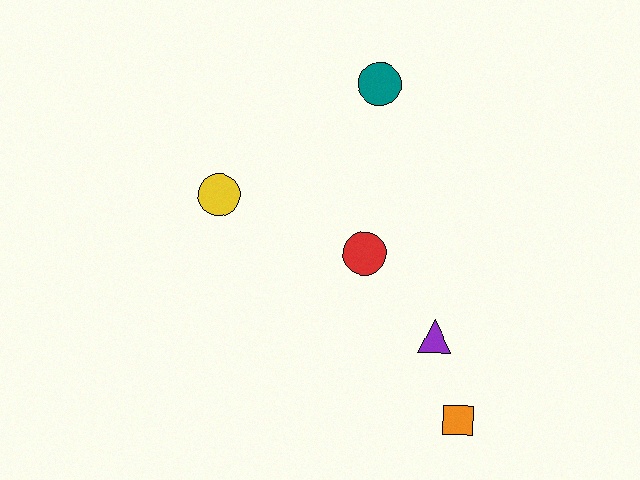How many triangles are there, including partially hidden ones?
There is 1 triangle.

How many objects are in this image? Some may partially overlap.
There are 5 objects.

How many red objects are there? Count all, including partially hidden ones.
There is 1 red object.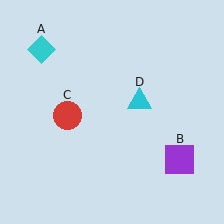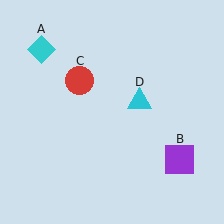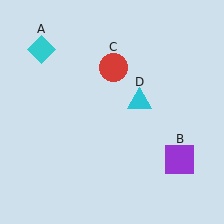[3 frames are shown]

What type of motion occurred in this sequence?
The red circle (object C) rotated clockwise around the center of the scene.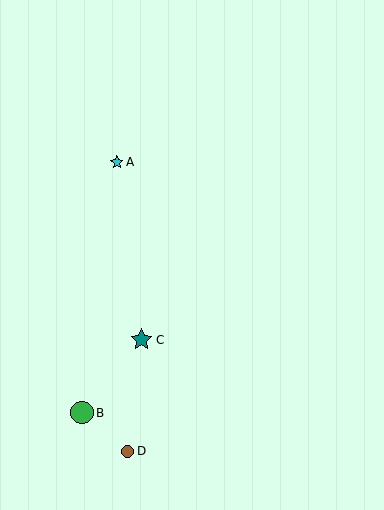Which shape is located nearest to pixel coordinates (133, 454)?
The brown circle (labeled D) at (128, 451) is nearest to that location.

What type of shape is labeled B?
Shape B is a green circle.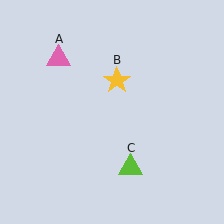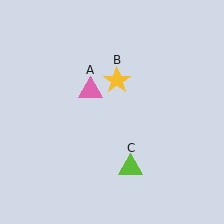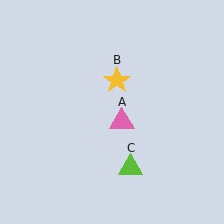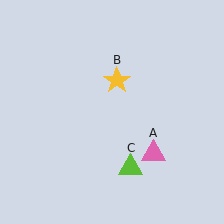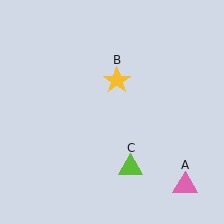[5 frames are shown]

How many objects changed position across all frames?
1 object changed position: pink triangle (object A).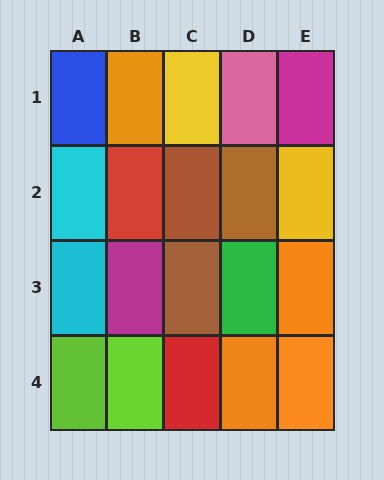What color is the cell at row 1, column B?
Orange.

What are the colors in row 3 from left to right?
Cyan, magenta, brown, green, orange.